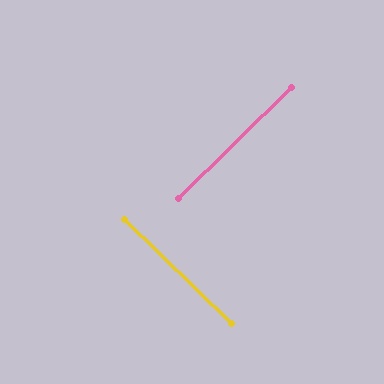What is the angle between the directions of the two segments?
Approximately 88 degrees.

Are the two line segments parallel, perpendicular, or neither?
Perpendicular — they meet at approximately 88°.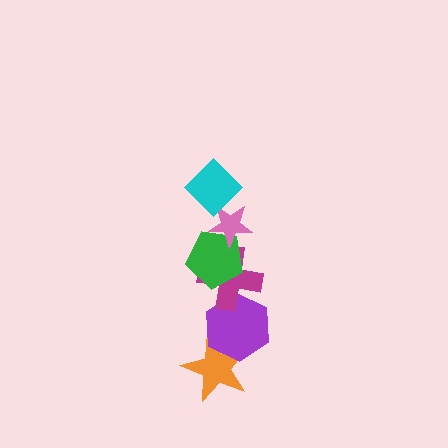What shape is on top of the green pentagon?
The pink star is on top of the green pentagon.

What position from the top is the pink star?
The pink star is 2nd from the top.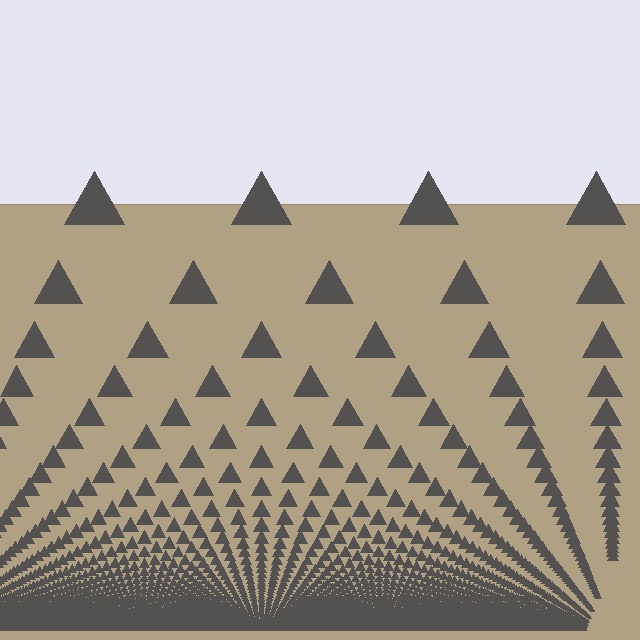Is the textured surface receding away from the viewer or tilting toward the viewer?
The surface appears to tilt toward the viewer. Texture elements get larger and sparser toward the top.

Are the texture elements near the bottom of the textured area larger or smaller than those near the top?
Smaller. The gradient is inverted — elements near the bottom are smaller and denser.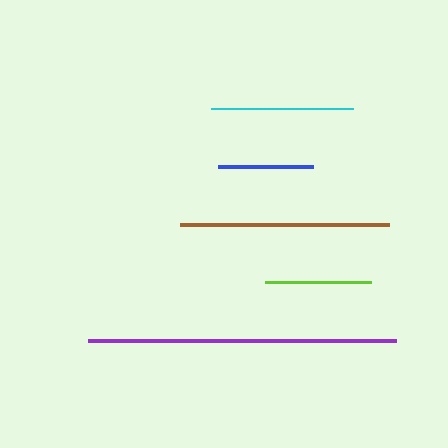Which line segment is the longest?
The purple line is the longest at approximately 308 pixels.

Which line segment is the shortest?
The blue line is the shortest at approximately 95 pixels.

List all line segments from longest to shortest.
From longest to shortest: purple, brown, cyan, lime, blue.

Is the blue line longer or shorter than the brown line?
The brown line is longer than the blue line.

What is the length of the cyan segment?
The cyan segment is approximately 142 pixels long.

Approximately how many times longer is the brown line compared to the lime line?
The brown line is approximately 2.0 times the length of the lime line.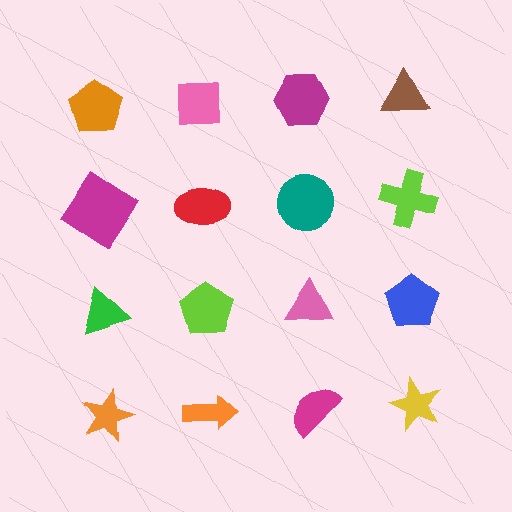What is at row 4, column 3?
A magenta semicircle.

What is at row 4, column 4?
A yellow star.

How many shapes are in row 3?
4 shapes.